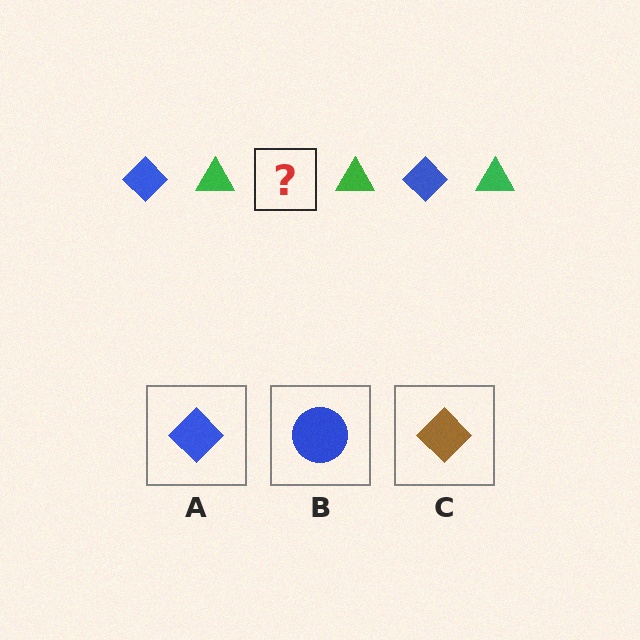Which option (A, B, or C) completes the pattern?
A.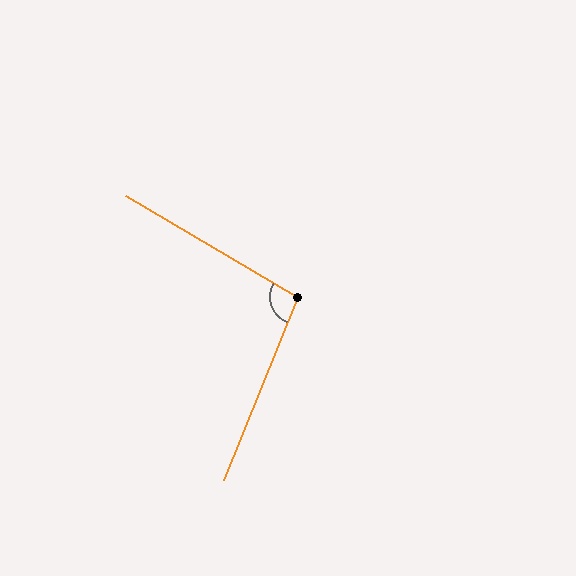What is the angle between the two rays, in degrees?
Approximately 98 degrees.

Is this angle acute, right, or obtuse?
It is obtuse.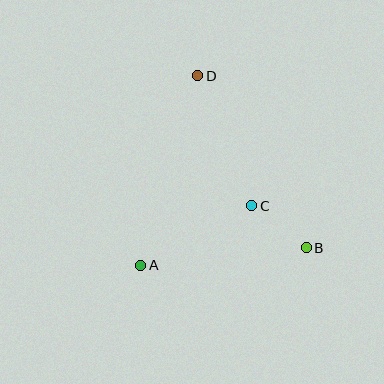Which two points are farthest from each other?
Points B and D are farthest from each other.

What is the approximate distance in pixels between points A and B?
The distance between A and B is approximately 166 pixels.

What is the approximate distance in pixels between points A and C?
The distance between A and C is approximately 126 pixels.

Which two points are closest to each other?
Points B and C are closest to each other.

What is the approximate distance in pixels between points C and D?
The distance between C and D is approximately 141 pixels.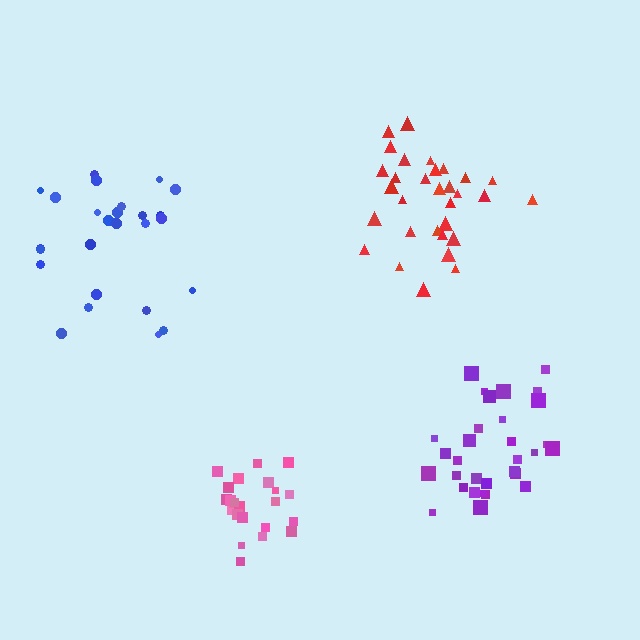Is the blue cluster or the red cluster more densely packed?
Red.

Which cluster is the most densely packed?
Pink.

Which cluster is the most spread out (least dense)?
Blue.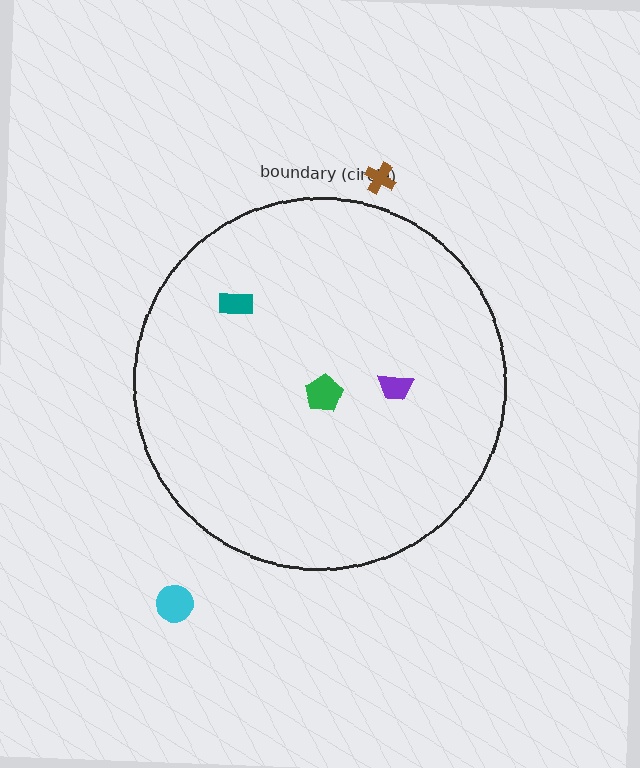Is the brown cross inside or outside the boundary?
Outside.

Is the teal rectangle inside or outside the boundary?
Inside.